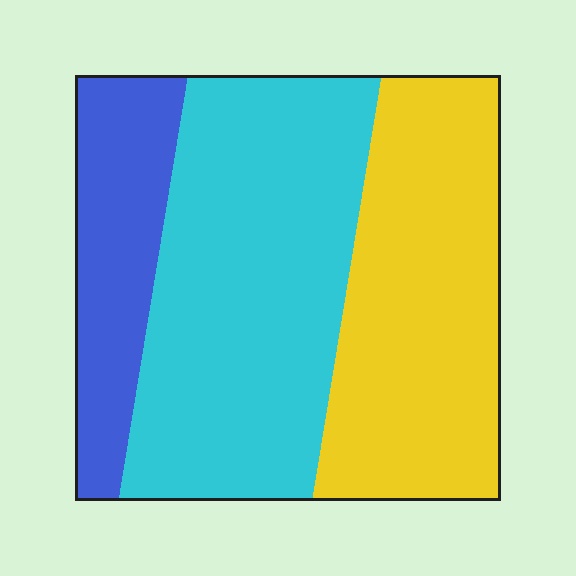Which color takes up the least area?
Blue, at roughly 20%.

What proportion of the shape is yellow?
Yellow covers around 35% of the shape.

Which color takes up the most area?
Cyan, at roughly 45%.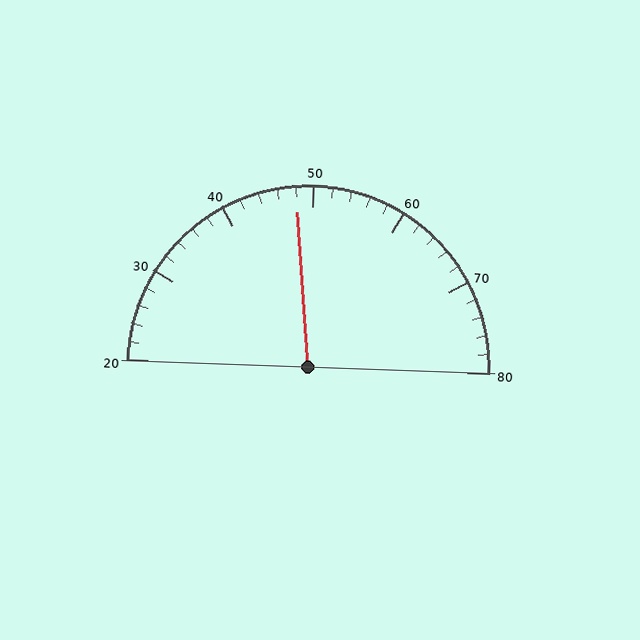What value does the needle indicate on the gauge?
The needle indicates approximately 48.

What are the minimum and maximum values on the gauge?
The gauge ranges from 20 to 80.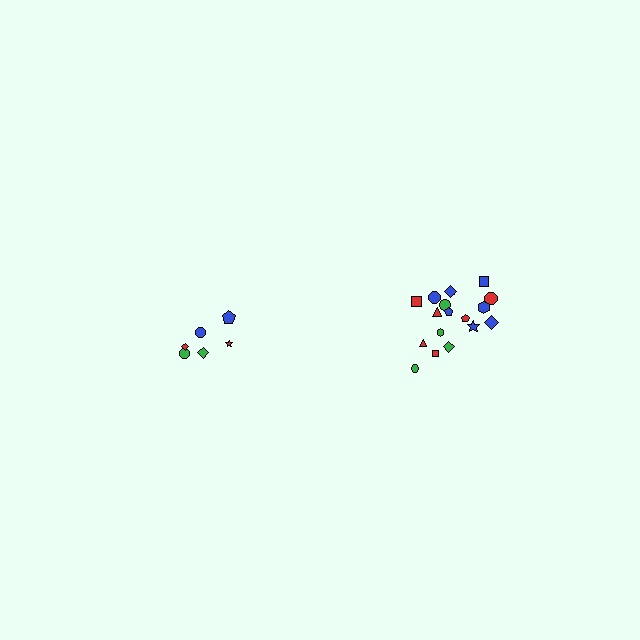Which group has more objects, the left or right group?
The right group.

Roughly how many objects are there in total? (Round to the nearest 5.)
Roughly 25 objects in total.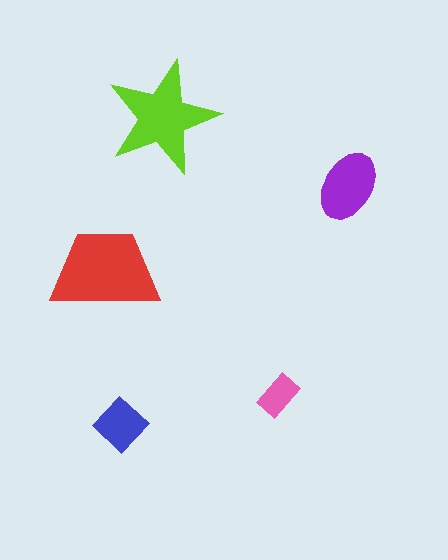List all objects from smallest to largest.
The pink rectangle, the blue diamond, the purple ellipse, the lime star, the red trapezoid.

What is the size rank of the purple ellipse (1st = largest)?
3rd.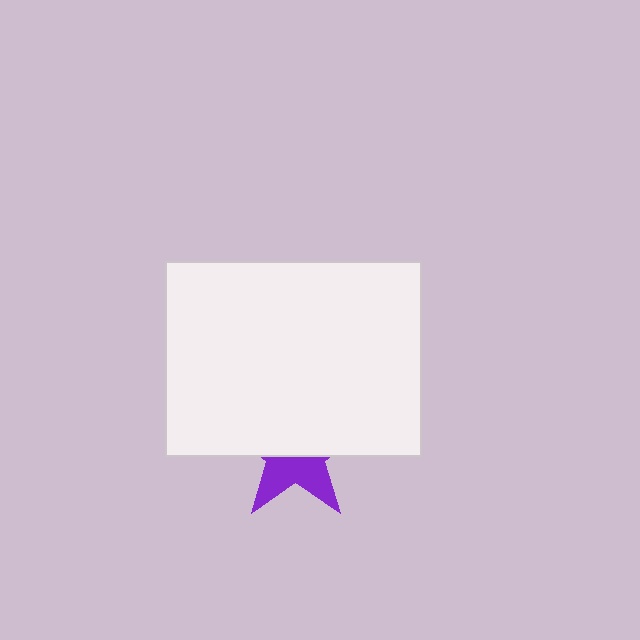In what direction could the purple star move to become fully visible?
The purple star could move down. That would shift it out from behind the white rectangle entirely.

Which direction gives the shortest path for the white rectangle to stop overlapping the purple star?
Moving up gives the shortest separation.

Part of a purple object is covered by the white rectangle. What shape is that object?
It is a star.